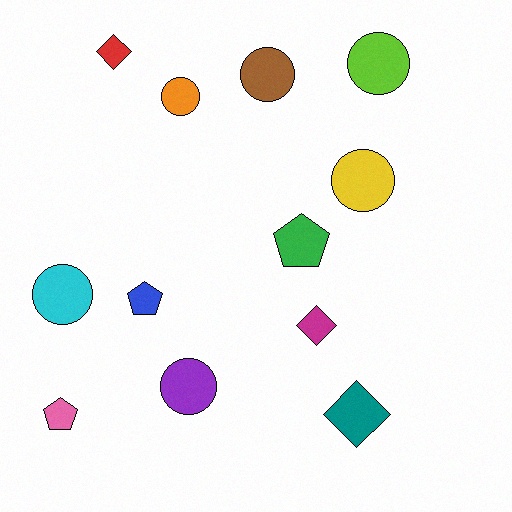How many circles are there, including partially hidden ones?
There are 6 circles.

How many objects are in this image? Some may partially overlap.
There are 12 objects.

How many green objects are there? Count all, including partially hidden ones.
There is 1 green object.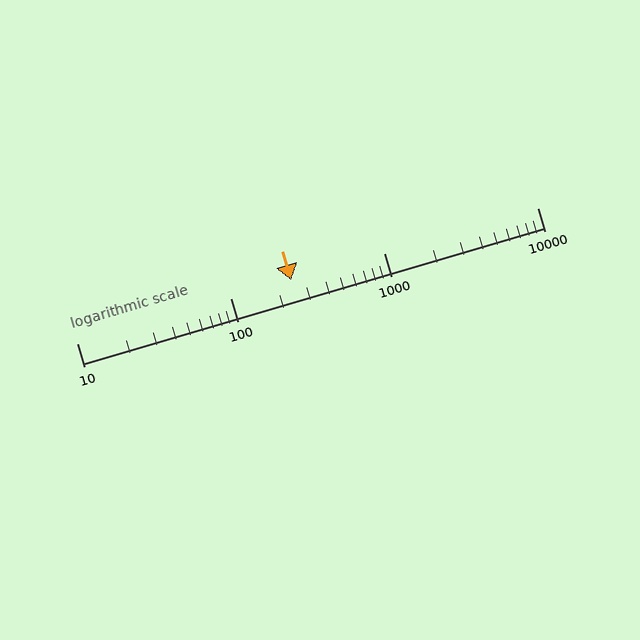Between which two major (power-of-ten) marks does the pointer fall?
The pointer is between 100 and 1000.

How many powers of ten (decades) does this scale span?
The scale spans 3 decades, from 10 to 10000.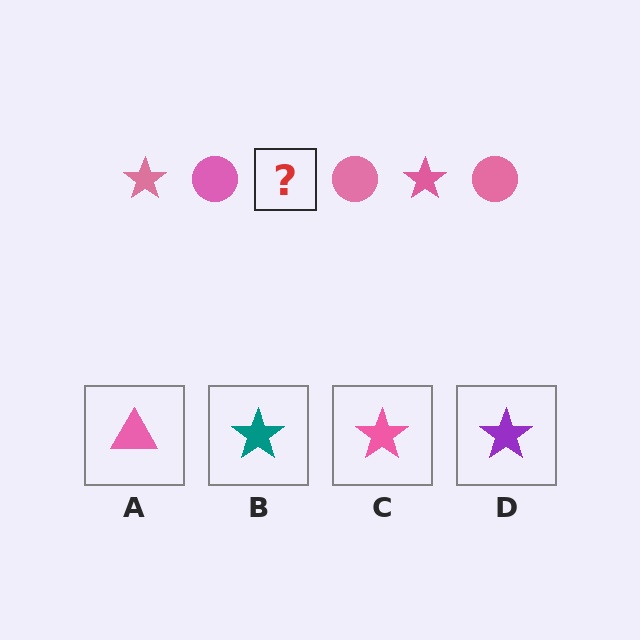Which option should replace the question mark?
Option C.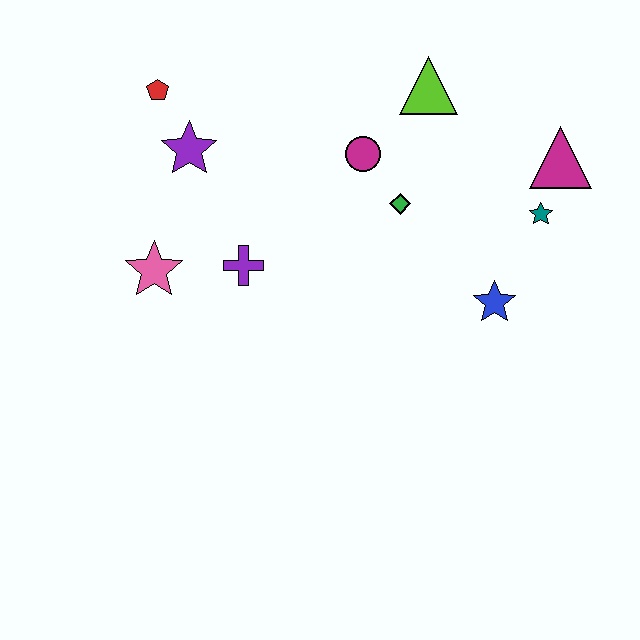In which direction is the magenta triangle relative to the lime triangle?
The magenta triangle is to the right of the lime triangle.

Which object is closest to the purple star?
The red pentagon is closest to the purple star.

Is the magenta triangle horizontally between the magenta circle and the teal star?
No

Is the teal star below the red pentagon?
Yes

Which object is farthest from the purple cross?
The magenta triangle is farthest from the purple cross.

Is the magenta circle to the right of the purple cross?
Yes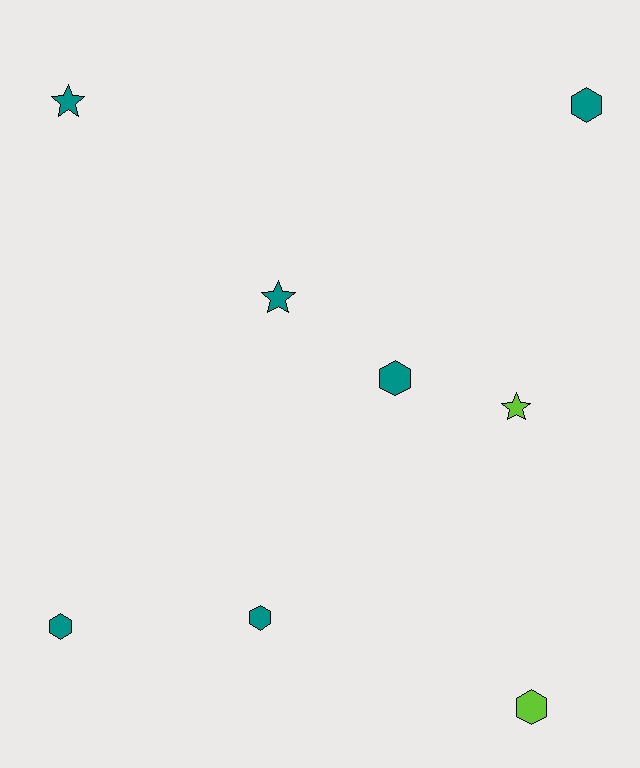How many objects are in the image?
There are 8 objects.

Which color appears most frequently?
Teal, with 6 objects.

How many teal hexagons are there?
There are 4 teal hexagons.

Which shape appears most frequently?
Hexagon, with 5 objects.